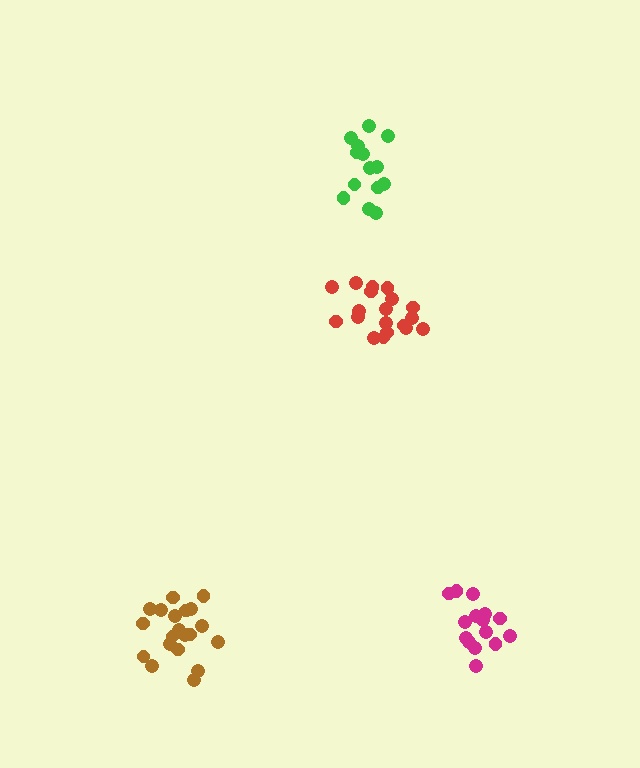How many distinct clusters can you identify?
There are 4 distinct clusters.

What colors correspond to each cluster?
The clusters are colored: magenta, green, brown, red.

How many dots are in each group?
Group 1: 15 dots, Group 2: 14 dots, Group 3: 20 dots, Group 4: 19 dots (68 total).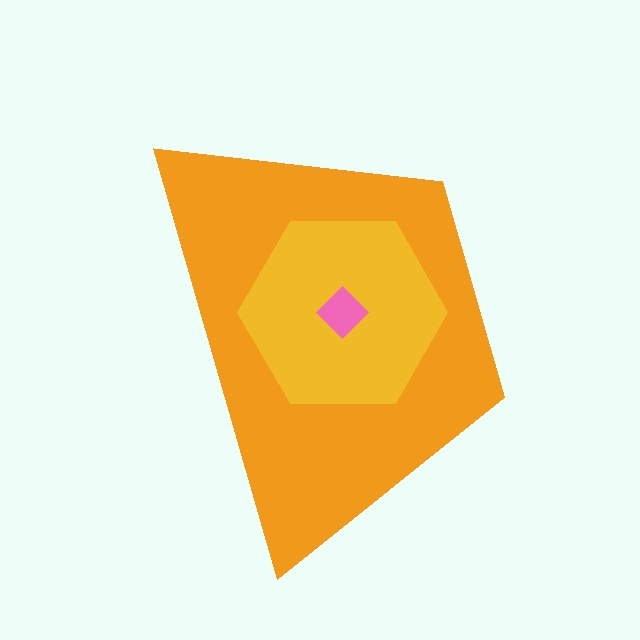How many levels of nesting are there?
3.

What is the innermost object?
The pink diamond.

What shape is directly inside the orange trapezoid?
The yellow hexagon.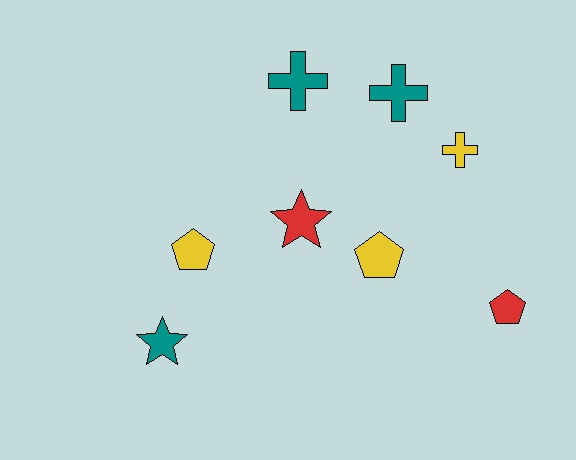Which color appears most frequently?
Teal, with 3 objects.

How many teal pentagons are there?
There are no teal pentagons.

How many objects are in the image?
There are 8 objects.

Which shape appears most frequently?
Cross, with 3 objects.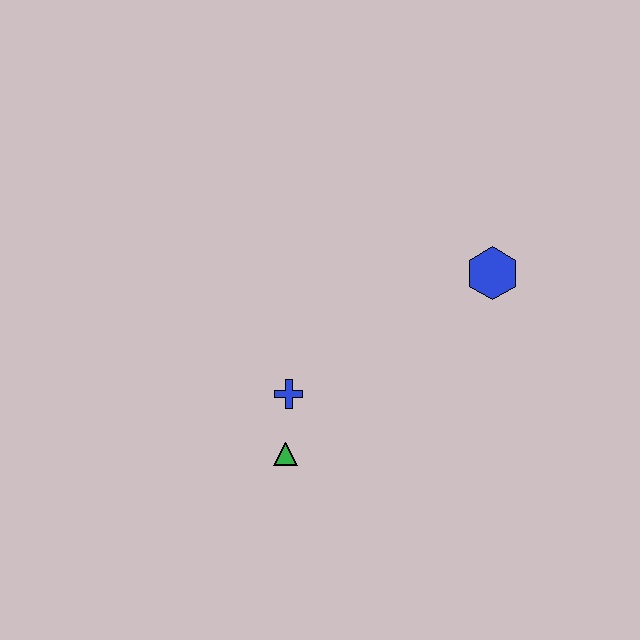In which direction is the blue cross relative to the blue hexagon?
The blue cross is to the left of the blue hexagon.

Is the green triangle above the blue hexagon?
No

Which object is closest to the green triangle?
The blue cross is closest to the green triangle.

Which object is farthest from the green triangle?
The blue hexagon is farthest from the green triangle.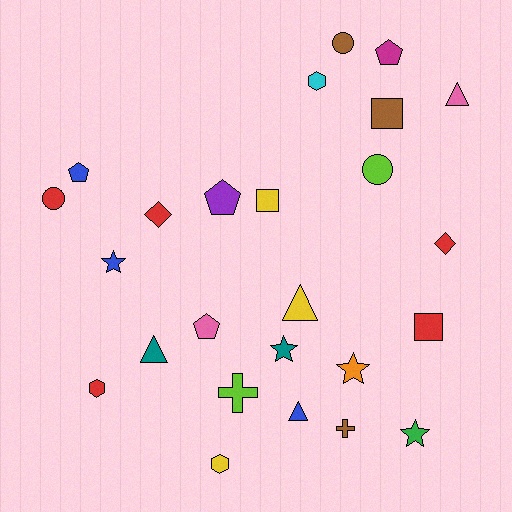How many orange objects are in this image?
There is 1 orange object.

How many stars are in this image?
There are 4 stars.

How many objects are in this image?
There are 25 objects.